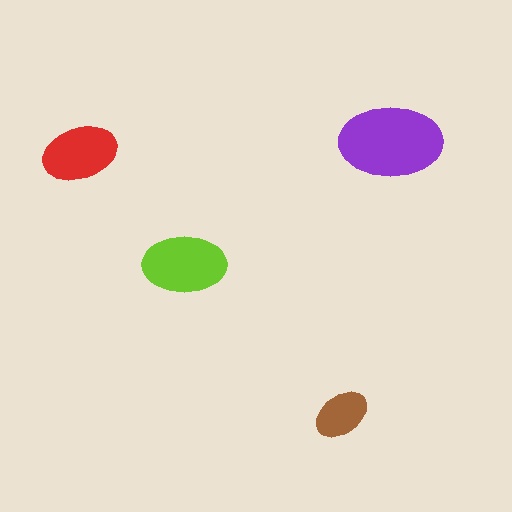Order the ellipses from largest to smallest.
the purple one, the lime one, the red one, the brown one.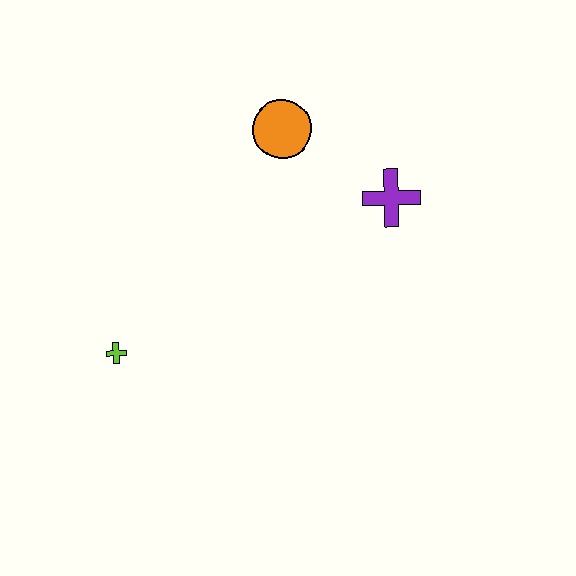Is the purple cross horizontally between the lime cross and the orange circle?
No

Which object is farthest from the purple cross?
The lime cross is farthest from the purple cross.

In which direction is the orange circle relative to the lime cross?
The orange circle is above the lime cross.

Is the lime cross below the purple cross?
Yes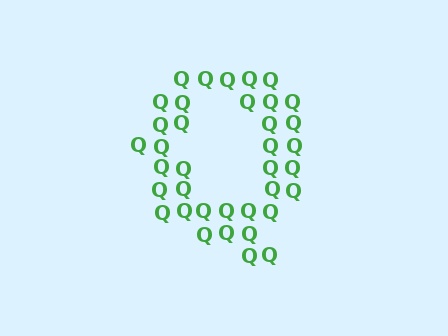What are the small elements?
The small elements are letter Q's.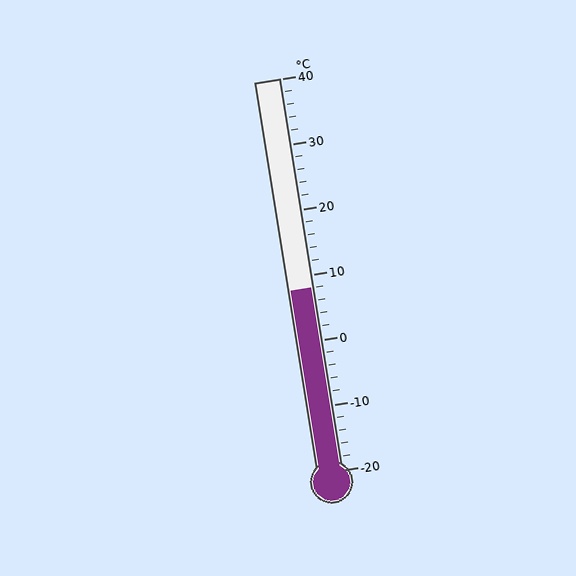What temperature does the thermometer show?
The thermometer shows approximately 8°C.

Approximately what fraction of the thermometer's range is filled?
The thermometer is filled to approximately 45% of its range.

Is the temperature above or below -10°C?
The temperature is above -10°C.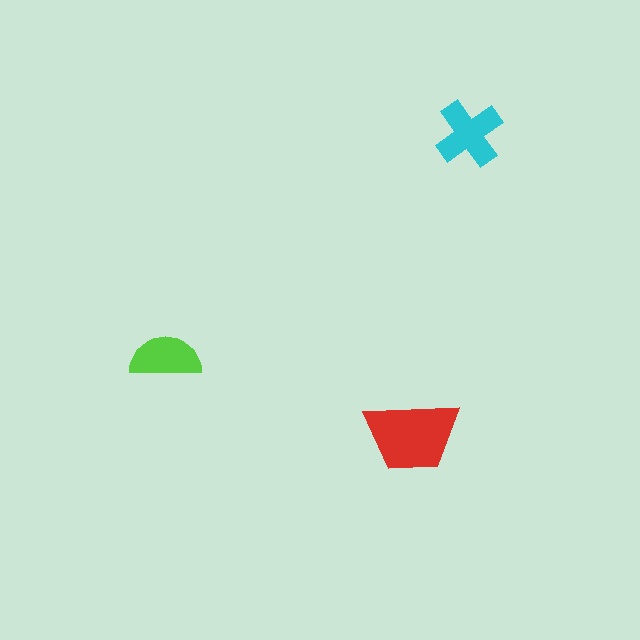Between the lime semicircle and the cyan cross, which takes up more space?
The cyan cross.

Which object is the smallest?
The lime semicircle.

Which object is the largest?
The red trapezoid.